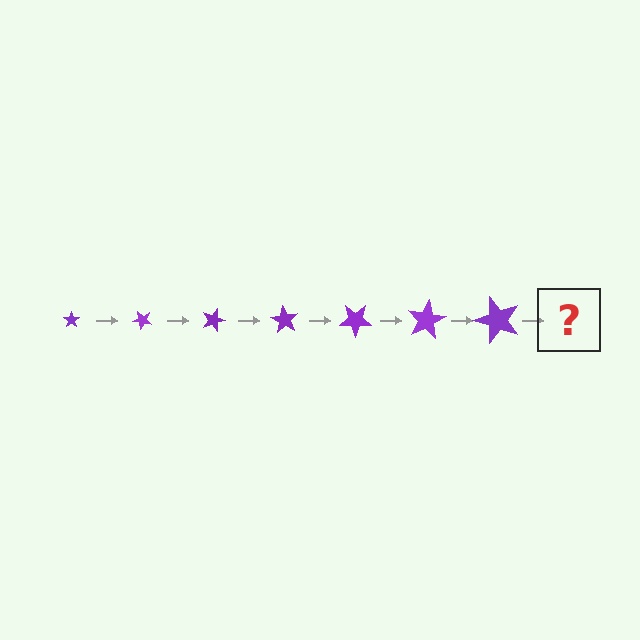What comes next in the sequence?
The next element should be a star, larger than the previous one and rotated 315 degrees from the start.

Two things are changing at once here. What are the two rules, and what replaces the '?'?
The two rules are that the star grows larger each step and it rotates 45 degrees each step. The '?' should be a star, larger than the previous one and rotated 315 degrees from the start.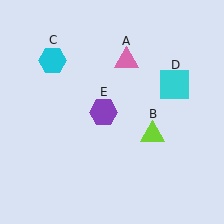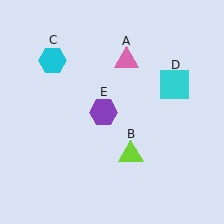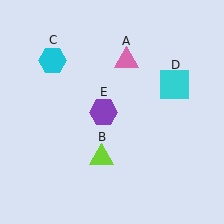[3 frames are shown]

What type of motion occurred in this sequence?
The lime triangle (object B) rotated clockwise around the center of the scene.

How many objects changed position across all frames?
1 object changed position: lime triangle (object B).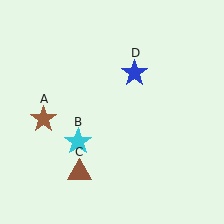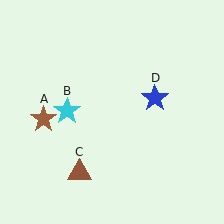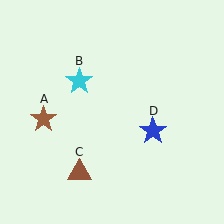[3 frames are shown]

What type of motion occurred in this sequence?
The cyan star (object B), blue star (object D) rotated clockwise around the center of the scene.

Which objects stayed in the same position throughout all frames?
Brown star (object A) and brown triangle (object C) remained stationary.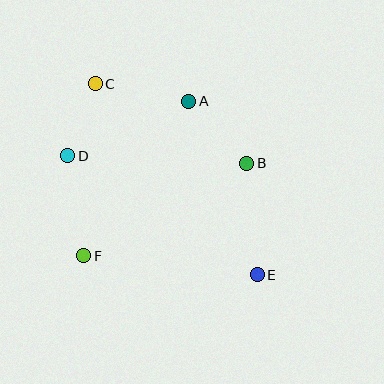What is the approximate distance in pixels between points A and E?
The distance between A and E is approximately 186 pixels.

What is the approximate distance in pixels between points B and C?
The distance between B and C is approximately 171 pixels.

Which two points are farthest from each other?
Points C and E are farthest from each other.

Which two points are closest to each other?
Points C and D are closest to each other.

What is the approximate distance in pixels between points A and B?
The distance between A and B is approximately 85 pixels.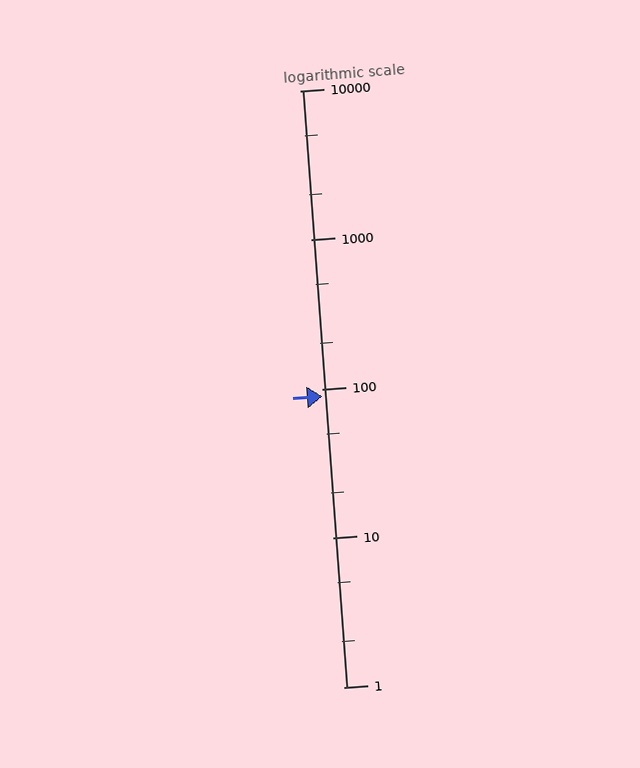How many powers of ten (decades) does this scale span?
The scale spans 4 decades, from 1 to 10000.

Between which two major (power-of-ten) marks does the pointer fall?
The pointer is between 10 and 100.